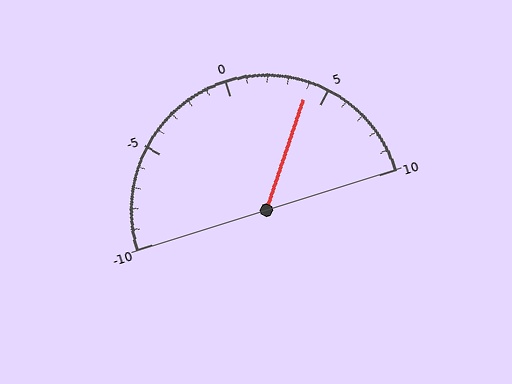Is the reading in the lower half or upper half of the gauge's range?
The reading is in the upper half of the range (-10 to 10).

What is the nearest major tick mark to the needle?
The nearest major tick mark is 5.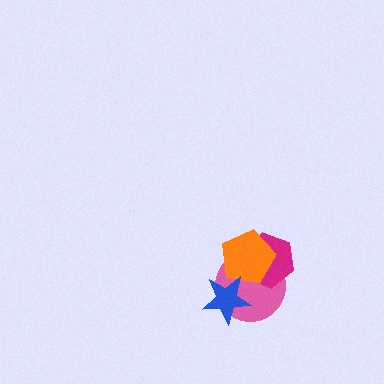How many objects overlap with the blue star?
2 objects overlap with the blue star.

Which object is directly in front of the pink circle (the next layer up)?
The magenta hexagon is directly in front of the pink circle.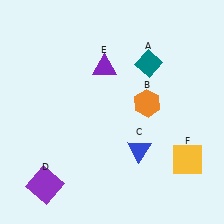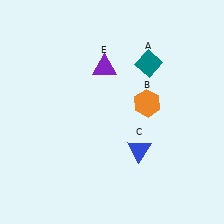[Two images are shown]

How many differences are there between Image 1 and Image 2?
There are 2 differences between the two images.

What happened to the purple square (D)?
The purple square (D) was removed in Image 2. It was in the bottom-left area of Image 1.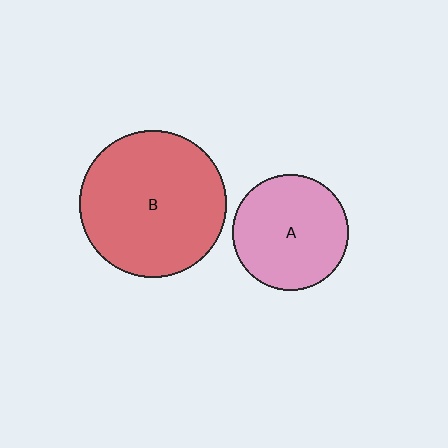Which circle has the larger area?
Circle B (red).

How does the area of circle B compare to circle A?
Approximately 1.6 times.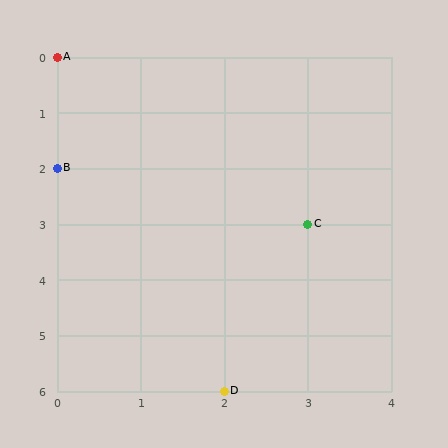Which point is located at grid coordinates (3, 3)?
Point C is at (3, 3).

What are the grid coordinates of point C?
Point C is at grid coordinates (3, 3).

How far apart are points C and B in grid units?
Points C and B are 3 columns and 1 row apart (about 3.2 grid units diagonally).